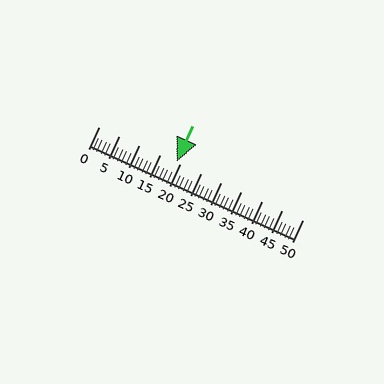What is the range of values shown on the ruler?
The ruler shows values from 0 to 50.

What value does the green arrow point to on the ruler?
The green arrow points to approximately 19.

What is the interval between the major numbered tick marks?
The major tick marks are spaced 5 units apart.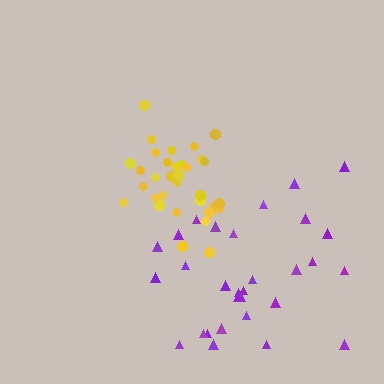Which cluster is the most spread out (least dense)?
Purple.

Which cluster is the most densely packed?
Yellow.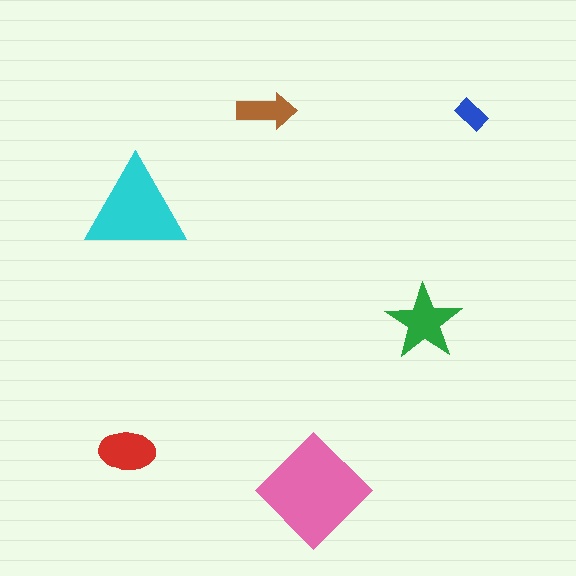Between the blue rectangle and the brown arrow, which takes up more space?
The brown arrow.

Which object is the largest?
The pink diamond.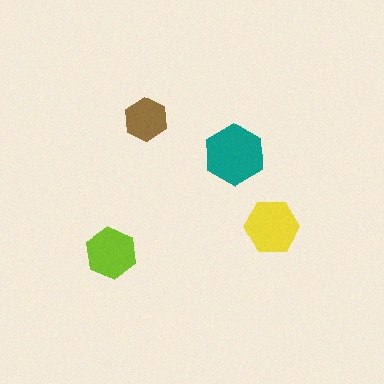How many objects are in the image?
There are 4 objects in the image.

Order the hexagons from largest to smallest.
the teal one, the yellow one, the lime one, the brown one.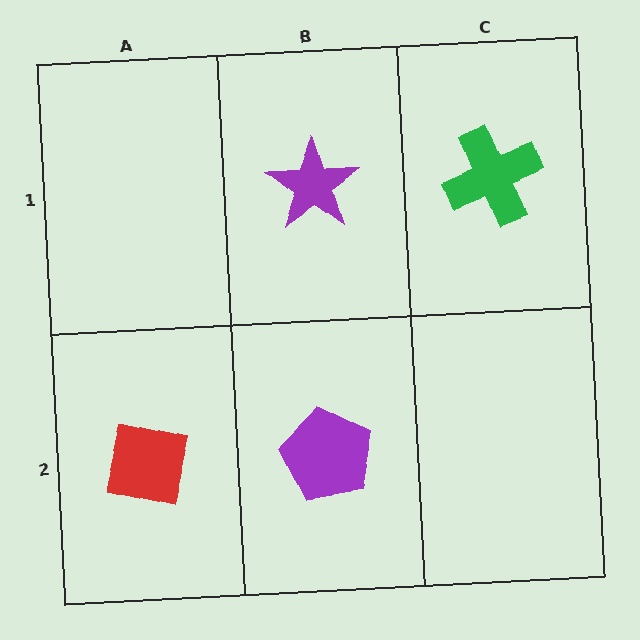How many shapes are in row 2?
2 shapes.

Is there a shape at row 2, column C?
No, that cell is empty.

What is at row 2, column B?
A purple pentagon.